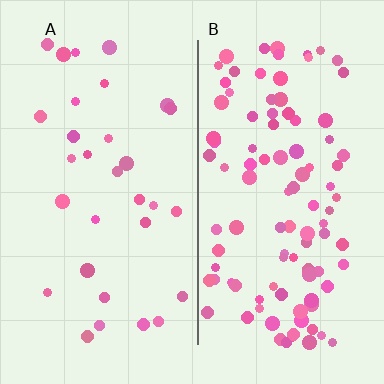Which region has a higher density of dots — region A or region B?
B (the right).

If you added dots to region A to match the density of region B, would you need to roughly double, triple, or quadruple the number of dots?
Approximately triple.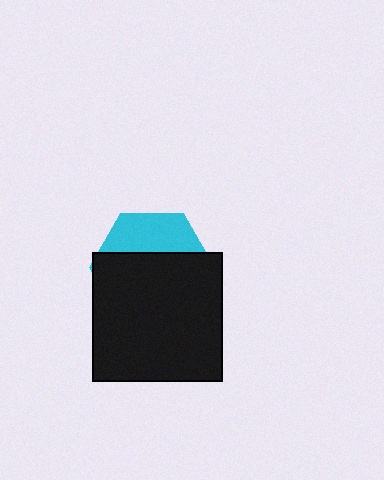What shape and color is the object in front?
The object in front is a black square.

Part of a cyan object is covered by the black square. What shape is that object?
It is a hexagon.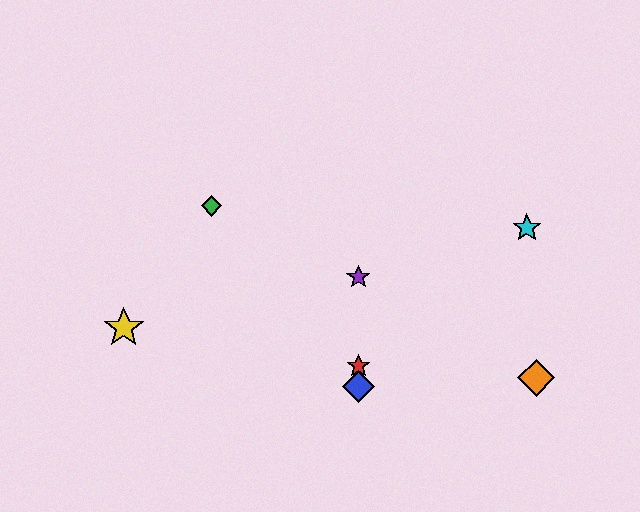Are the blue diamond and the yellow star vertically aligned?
No, the blue diamond is at x≈358 and the yellow star is at x≈124.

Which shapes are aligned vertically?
The red star, the blue diamond, the purple star are aligned vertically.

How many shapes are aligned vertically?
3 shapes (the red star, the blue diamond, the purple star) are aligned vertically.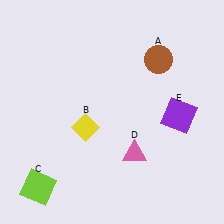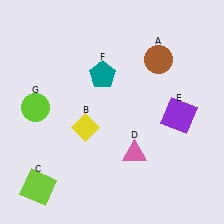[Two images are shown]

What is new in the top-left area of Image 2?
A teal pentagon (F) was added in the top-left area of Image 2.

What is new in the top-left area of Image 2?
A lime circle (G) was added in the top-left area of Image 2.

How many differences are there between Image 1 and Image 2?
There are 2 differences between the two images.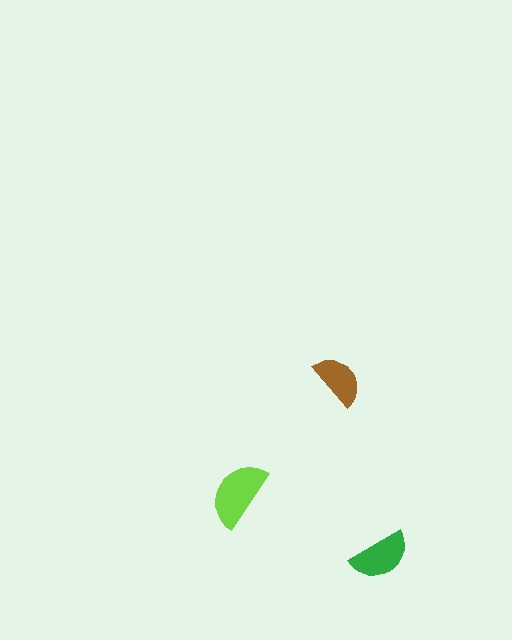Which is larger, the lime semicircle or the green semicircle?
The lime one.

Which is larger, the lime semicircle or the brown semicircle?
The lime one.